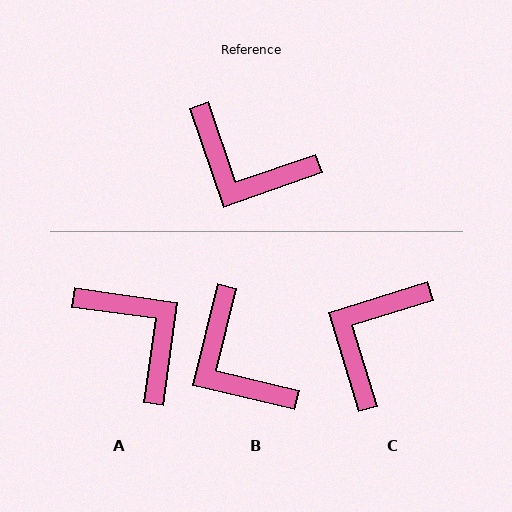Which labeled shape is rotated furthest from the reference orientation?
A, about 153 degrees away.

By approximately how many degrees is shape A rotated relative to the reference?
Approximately 153 degrees counter-clockwise.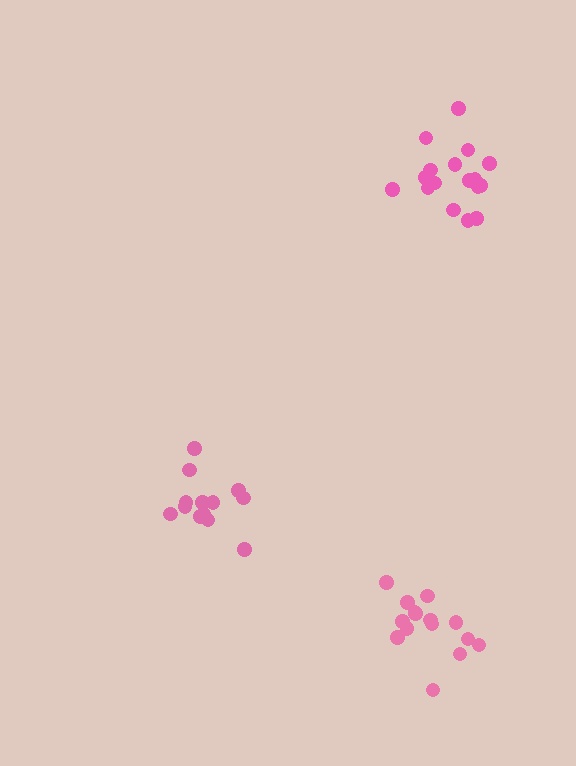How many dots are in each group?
Group 1: 17 dots, Group 2: 13 dots, Group 3: 15 dots (45 total).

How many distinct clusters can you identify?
There are 3 distinct clusters.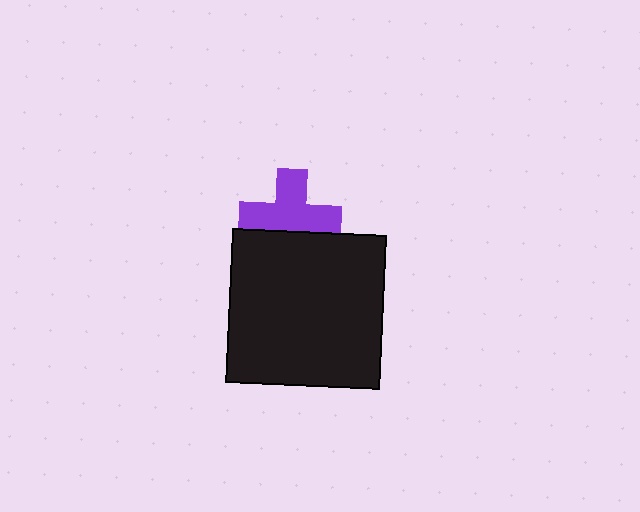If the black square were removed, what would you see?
You would see the complete purple cross.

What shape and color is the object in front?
The object in front is a black square.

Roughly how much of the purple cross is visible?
Most of it is visible (roughly 70%).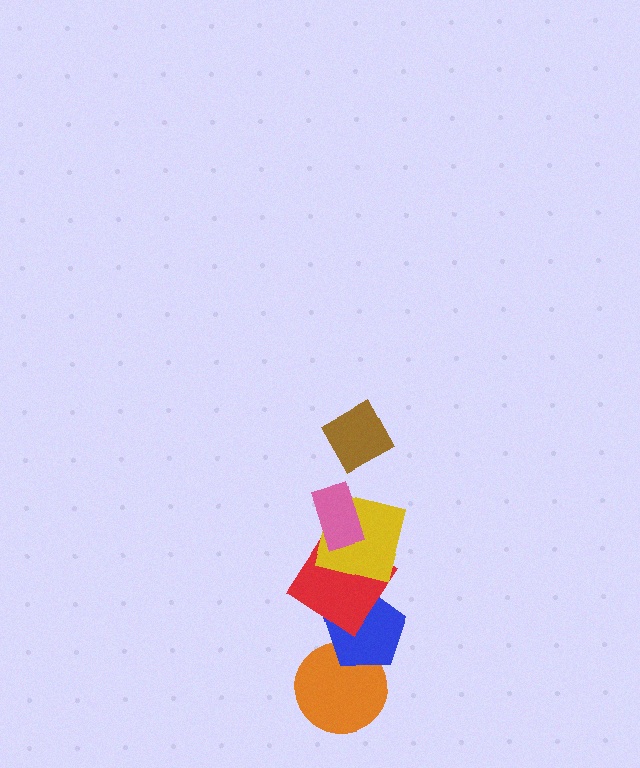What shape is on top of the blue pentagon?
The red diamond is on top of the blue pentagon.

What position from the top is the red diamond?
The red diamond is 4th from the top.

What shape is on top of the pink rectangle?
The brown diamond is on top of the pink rectangle.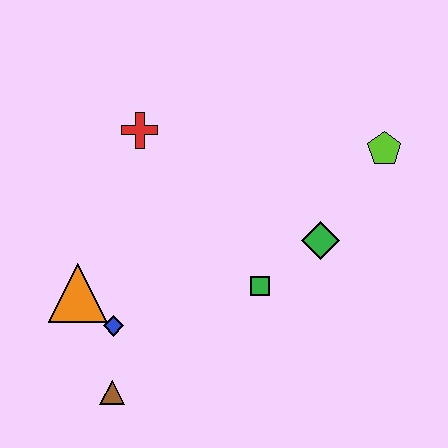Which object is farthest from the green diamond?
The brown triangle is farthest from the green diamond.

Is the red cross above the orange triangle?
Yes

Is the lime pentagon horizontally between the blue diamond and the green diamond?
No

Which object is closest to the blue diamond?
The orange triangle is closest to the blue diamond.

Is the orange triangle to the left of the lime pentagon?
Yes